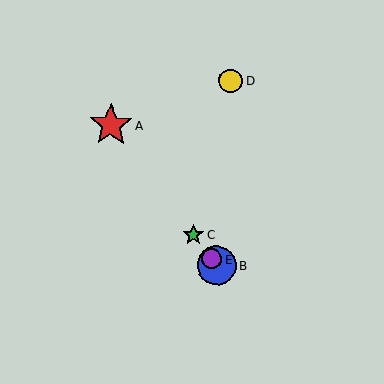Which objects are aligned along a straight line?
Objects A, B, C, E are aligned along a straight line.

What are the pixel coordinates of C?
Object C is at (194, 235).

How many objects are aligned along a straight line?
4 objects (A, B, C, E) are aligned along a straight line.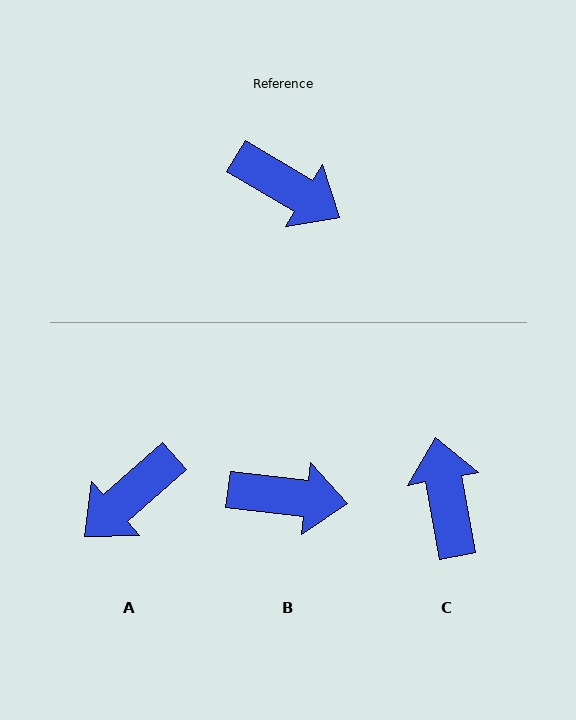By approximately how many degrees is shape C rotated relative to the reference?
Approximately 131 degrees counter-clockwise.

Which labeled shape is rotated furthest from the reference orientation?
C, about 131 degrees away.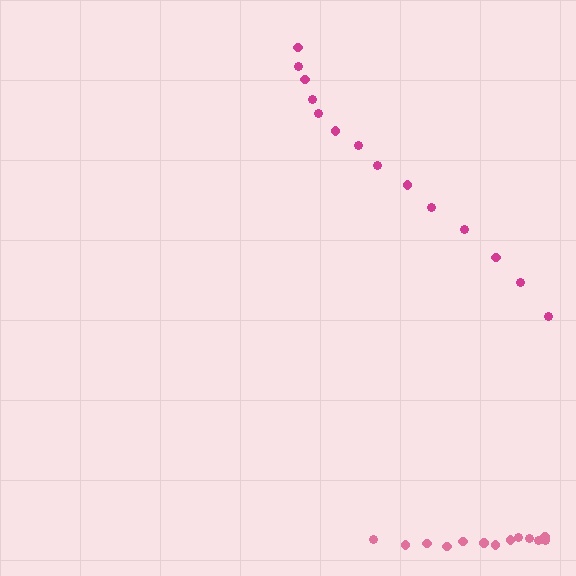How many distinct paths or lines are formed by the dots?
There are 2 distinct paths.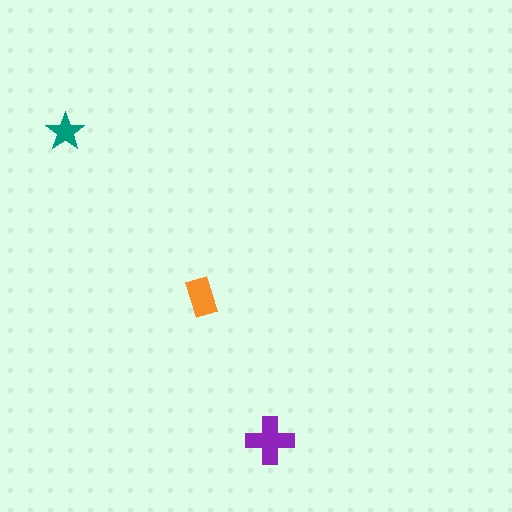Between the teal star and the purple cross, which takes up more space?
The purple cross.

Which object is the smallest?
The teal star.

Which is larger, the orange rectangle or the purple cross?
The purple cross.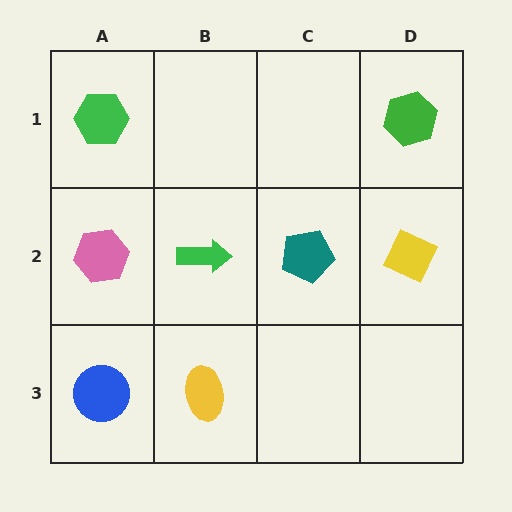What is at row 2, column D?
A yellow diamond.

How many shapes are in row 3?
2 shapes.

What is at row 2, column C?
A teal pentagon.